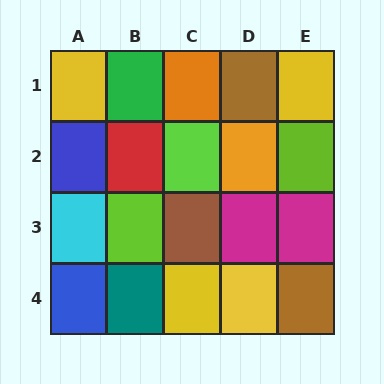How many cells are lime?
3 cells are lime.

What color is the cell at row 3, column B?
Lime.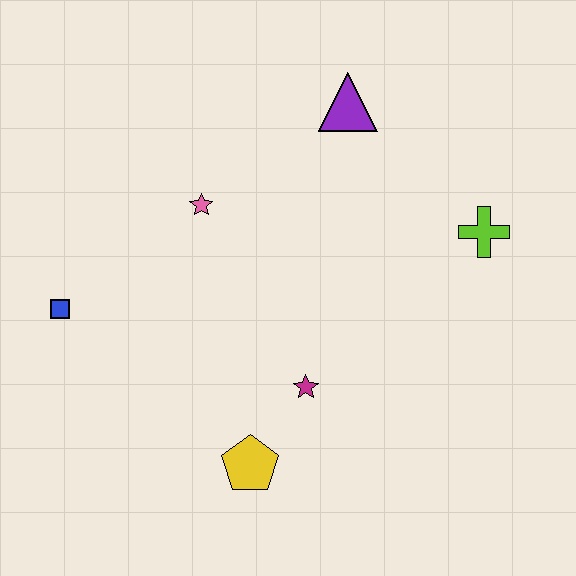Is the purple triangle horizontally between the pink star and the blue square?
No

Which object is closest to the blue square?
The pink star is closest to the blue square.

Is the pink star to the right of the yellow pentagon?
No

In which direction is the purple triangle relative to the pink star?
The purple triangle is to the right of the pink star.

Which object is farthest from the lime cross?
The blue square is farthest from the lime cross.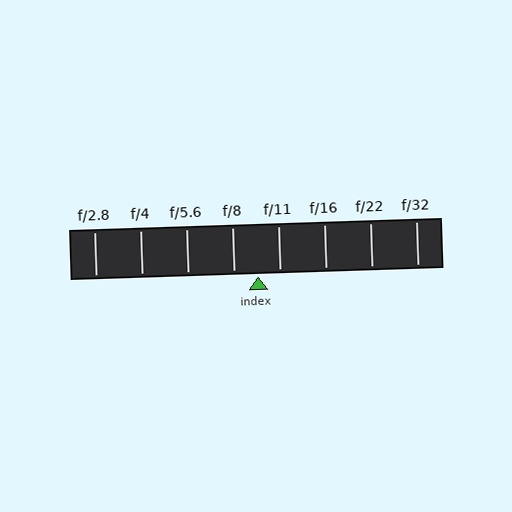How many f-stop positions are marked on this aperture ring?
There are 8 f-stop positions marked.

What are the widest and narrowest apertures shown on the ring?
The widest aperture shown is f/2.8 and the narrowest is f/32.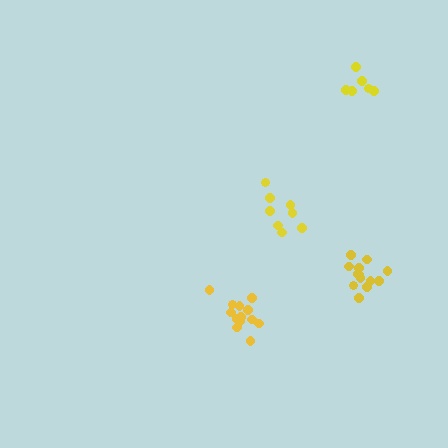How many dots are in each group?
Group 1: 13 dots, Group 2: 13 dots, Group 3: 9 dots, Group 4: 7 dots (42 total).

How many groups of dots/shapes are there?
There are 4 groups.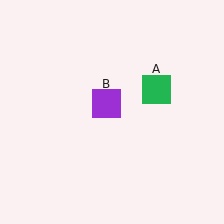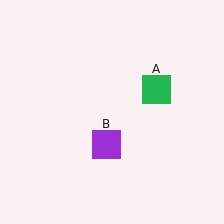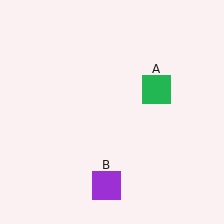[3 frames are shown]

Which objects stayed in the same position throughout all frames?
Green square (object A) remained stationary.